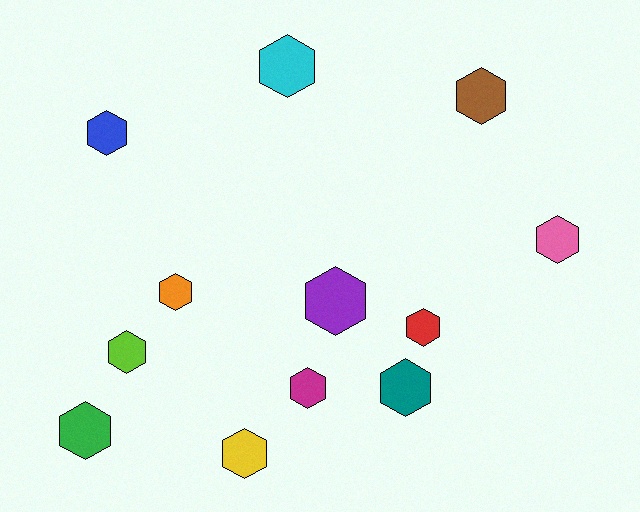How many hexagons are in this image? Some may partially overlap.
There are 12 hexagons.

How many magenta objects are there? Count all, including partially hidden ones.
There is 1 magenta object.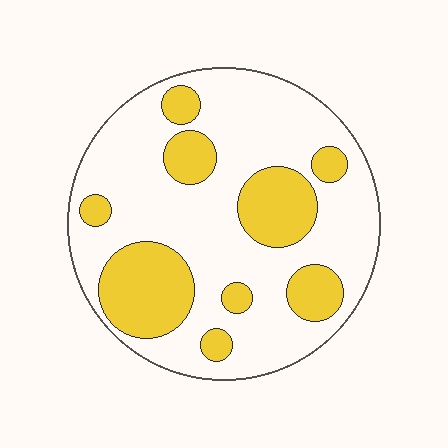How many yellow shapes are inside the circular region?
9.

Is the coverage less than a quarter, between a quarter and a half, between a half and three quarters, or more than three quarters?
Between a quarter and a half.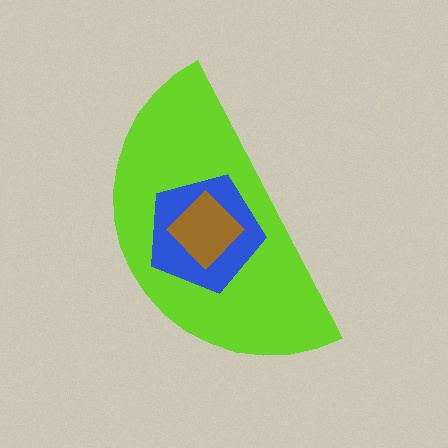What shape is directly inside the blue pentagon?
The brown diamond.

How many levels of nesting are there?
3.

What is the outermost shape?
The lime semicircle.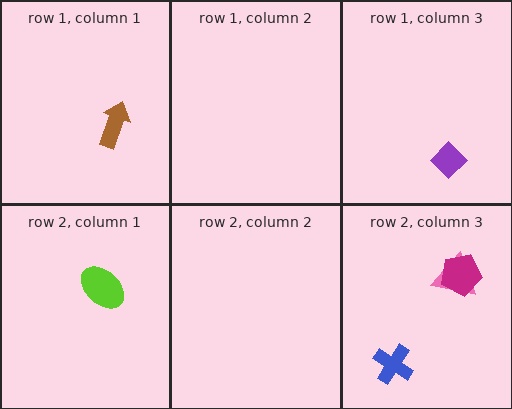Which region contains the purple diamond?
The row 1, column 3 region.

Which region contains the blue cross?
The row 2, column 3 region.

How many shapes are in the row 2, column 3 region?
3.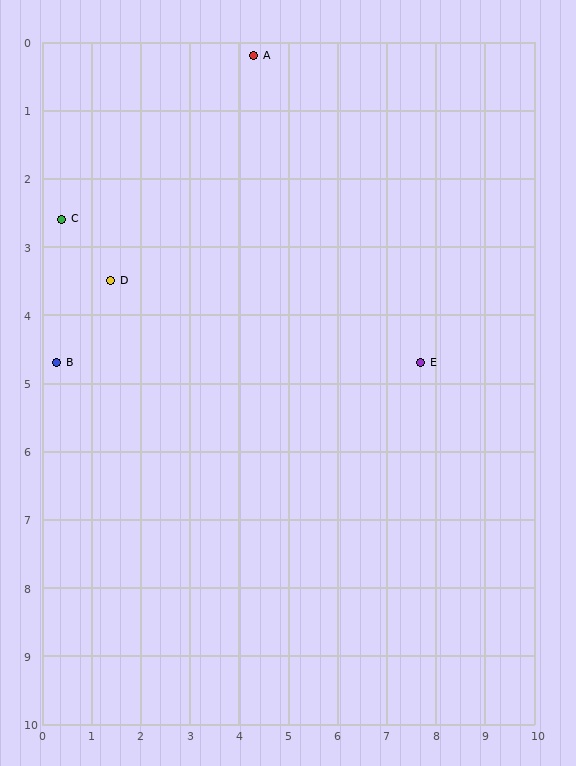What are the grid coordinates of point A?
Point A is at approximately (4.3, 0.2).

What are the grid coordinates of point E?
Point E is at approximately (7.7, 4.7).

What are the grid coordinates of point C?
Point C is at approximately (0.4, 2.6).